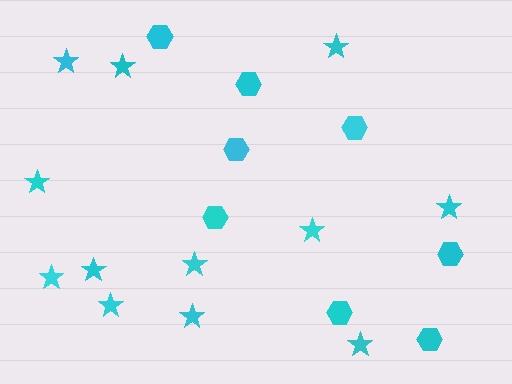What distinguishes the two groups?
There are 2 groups: one group of stars (12) and one group of hexagons (8).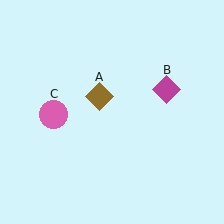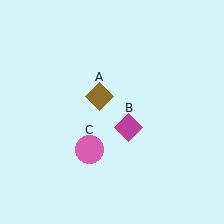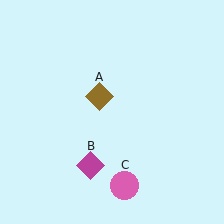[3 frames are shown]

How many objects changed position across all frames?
2 objects changed position: magenta diamond (object B), pink circle (object C).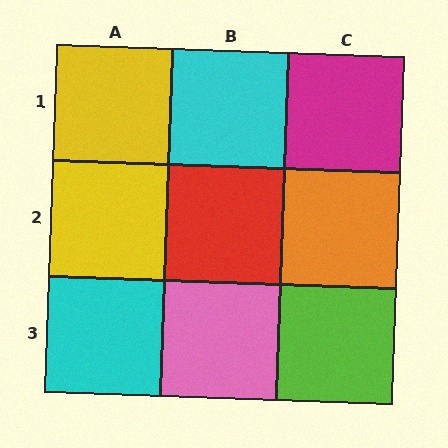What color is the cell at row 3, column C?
Lime.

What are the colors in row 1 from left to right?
Yellow, cyan, magenta.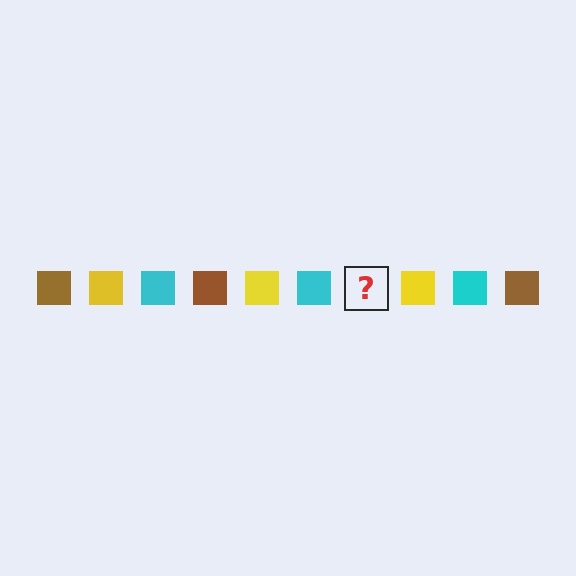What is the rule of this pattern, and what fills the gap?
The rule is that the pattern cycles through brown, yellow, cyan squares. The gap should be filled with a brown square.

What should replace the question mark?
The question mark should be replaced with a brown square.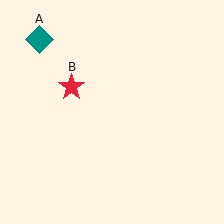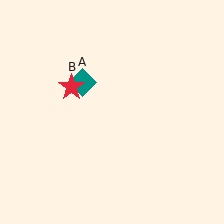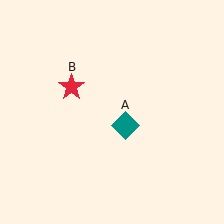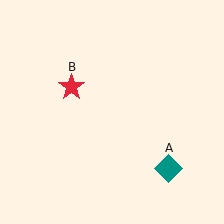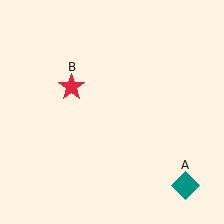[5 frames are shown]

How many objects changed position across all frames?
1 object changed position: teal diamond (object A).